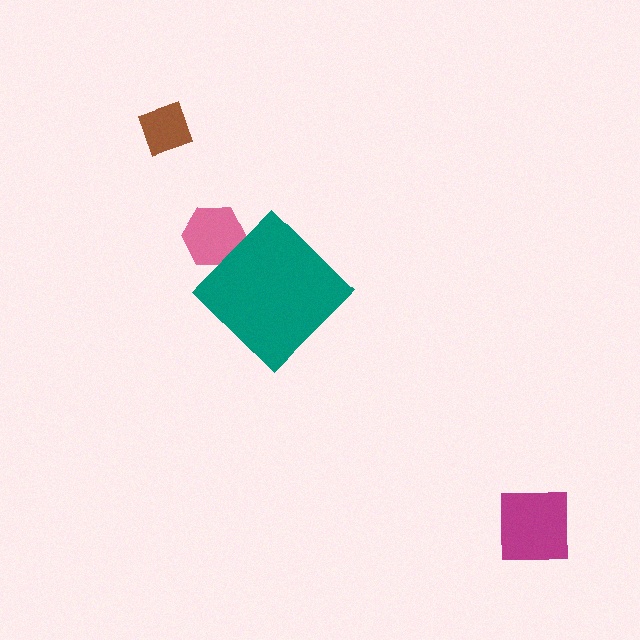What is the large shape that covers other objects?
A teal diamond.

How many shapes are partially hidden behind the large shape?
1 shape is partially hidden.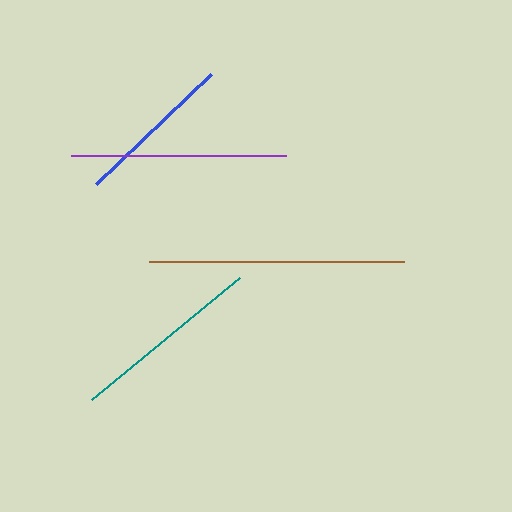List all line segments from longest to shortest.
From longest to shortest: brown, purple, teal, blue.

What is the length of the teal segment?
The teal segment is approximately 192 pixels long.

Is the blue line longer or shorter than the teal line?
The teal line is longer than the blue line.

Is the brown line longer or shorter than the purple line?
The brown line is longer than the purple line.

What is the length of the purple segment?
The purple segment is approximately 215 pixels long.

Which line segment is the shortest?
The blue line is the shortest at approximately 159 pixels.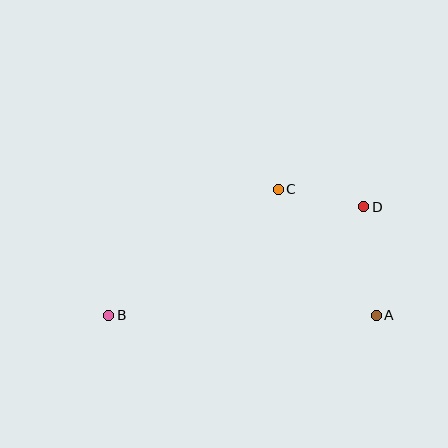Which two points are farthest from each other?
Points B and D are farthest from each other.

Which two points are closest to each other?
Points C and D are closest to each other.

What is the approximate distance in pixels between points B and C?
The distance between B and C is approximately 211 pixels.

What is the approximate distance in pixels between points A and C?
The distance between A and C is approximately 159 pixels.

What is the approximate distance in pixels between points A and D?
The distance between A and D is approximately 109 pixels.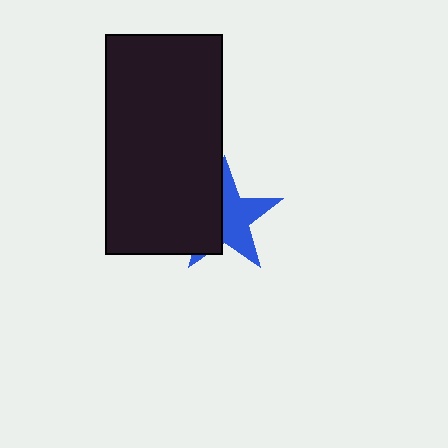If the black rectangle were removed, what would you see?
You would see the complete blue star.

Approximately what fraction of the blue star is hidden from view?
Roughly 46% of the blue star is hidden behind the black rectangle.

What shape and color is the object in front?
The object in front is a black rectangle.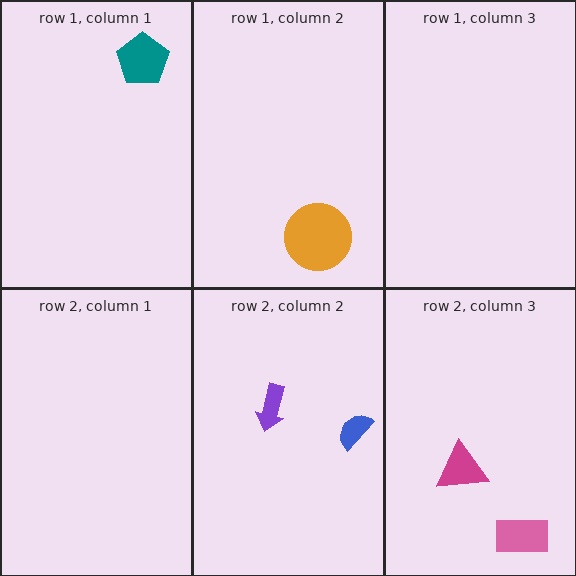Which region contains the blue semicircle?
The row 2, column 2 region.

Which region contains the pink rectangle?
The row 2, column 3 region.